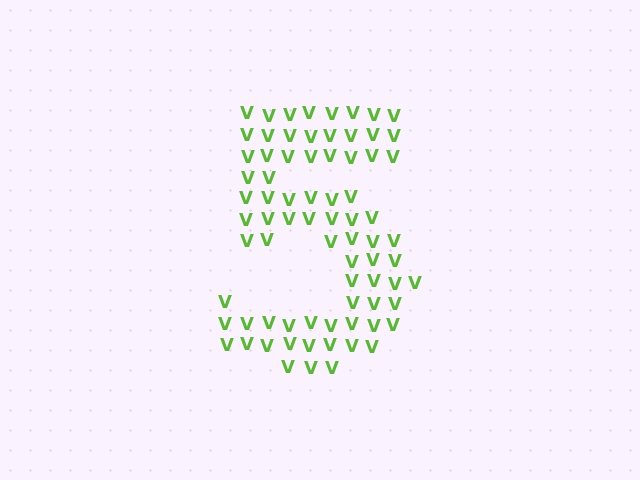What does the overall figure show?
The overall figure shows the digit 5.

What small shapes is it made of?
It is made of small letter V's.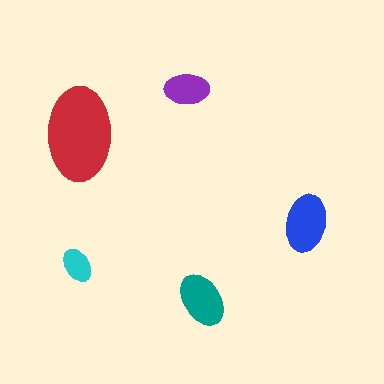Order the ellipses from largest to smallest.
the red one, the blue one, the teal one, the purple one, the cyan one.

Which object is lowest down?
The teal ellipse is bottommost.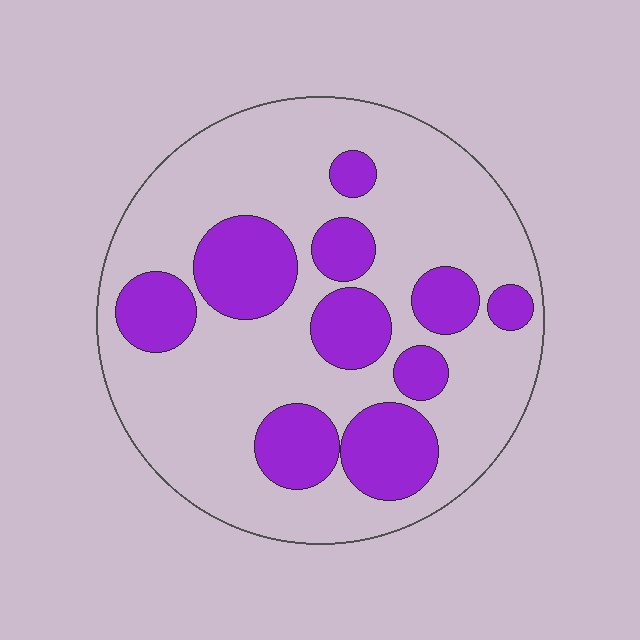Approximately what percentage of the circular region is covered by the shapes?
Approximately 30%.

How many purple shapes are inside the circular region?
10.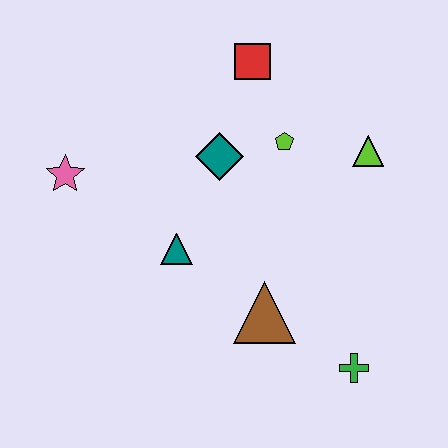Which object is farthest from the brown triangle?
The red square is farthest from the brown triangle.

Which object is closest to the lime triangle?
The lime pentagon is closest to the lime triangle.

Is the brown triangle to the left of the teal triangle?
No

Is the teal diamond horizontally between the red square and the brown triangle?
No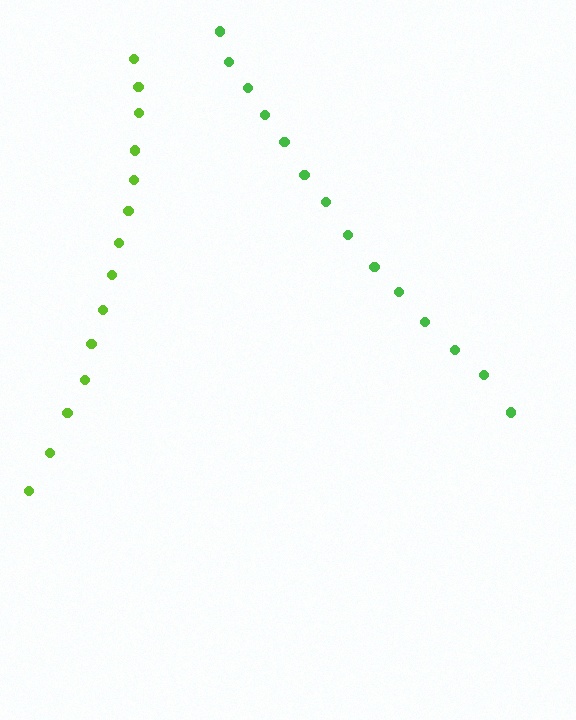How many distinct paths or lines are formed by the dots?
There are 2 distinct paths.